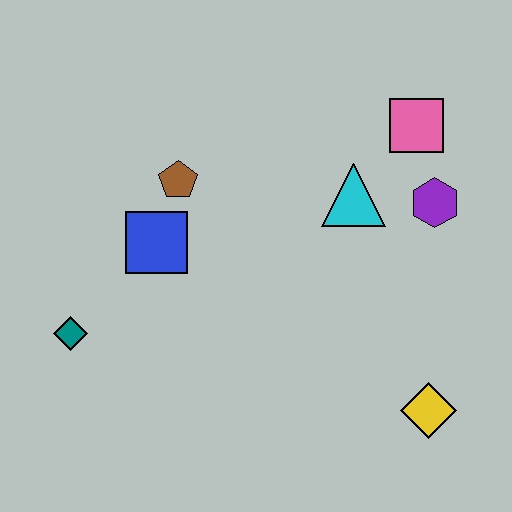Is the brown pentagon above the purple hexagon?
Yes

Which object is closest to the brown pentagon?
The blue square is closest to the brown pentagon.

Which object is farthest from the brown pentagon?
The yellow diamond is farthest from the brown pentagon.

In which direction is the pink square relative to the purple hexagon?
The pink square is above the purple hexagon.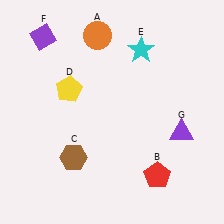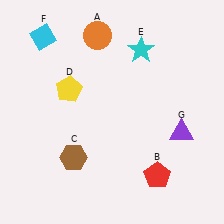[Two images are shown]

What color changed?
The diamond (F) changed from purple in Image 1 to cyan in Image 2.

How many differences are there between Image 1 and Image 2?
There is 1 difference between the two images.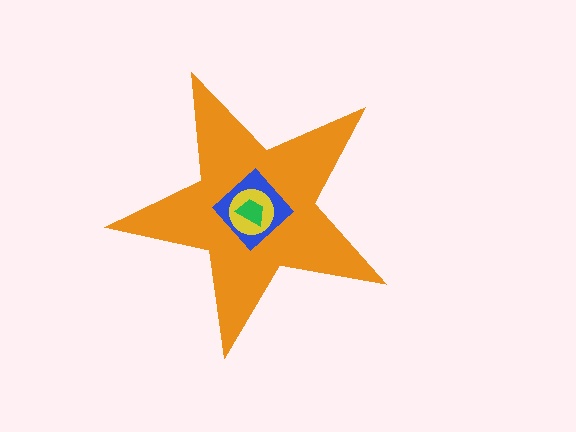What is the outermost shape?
The orange star.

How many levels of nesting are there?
4.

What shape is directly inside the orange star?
The blue diamond.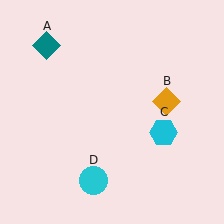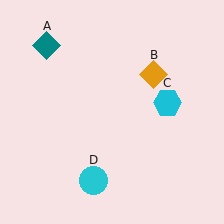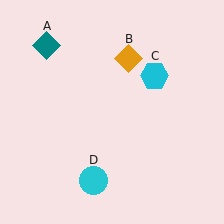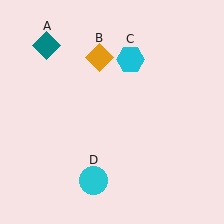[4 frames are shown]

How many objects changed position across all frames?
2 objects changed position: orange diamond (object B), cyan hexagon (object C).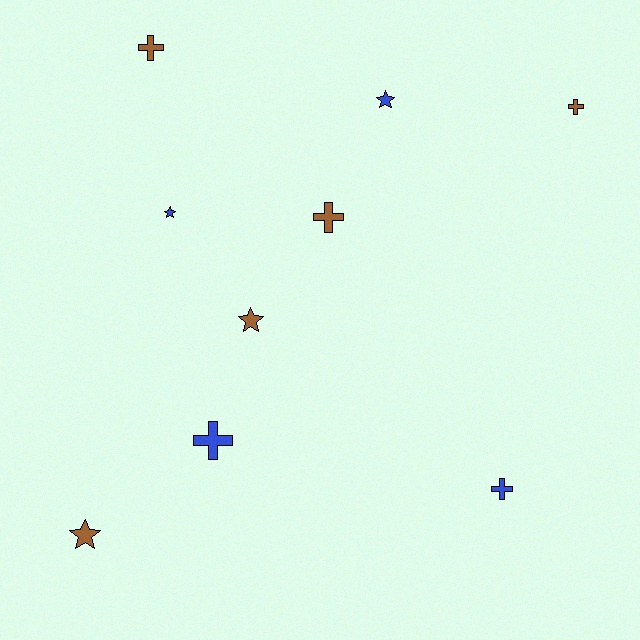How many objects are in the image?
There are 9 objects.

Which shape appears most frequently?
Cross, with 5 objects.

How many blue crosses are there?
There are 2 blue crosses.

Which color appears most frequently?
Brown, with 5 objects.